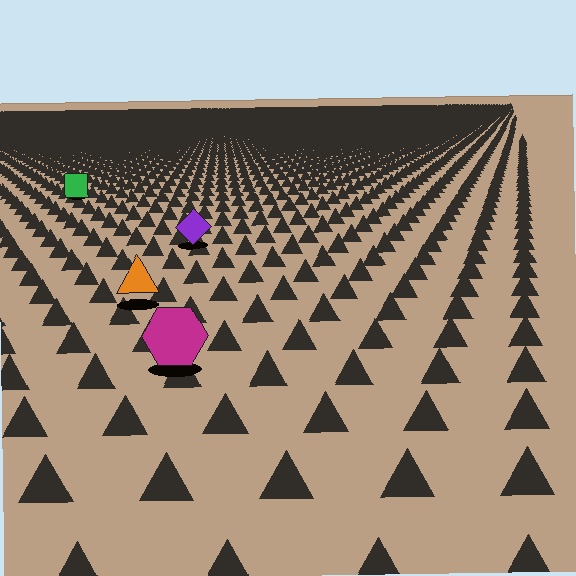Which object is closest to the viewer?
The magenta hexagon is closest. The texture marks near it are larger and more spread out.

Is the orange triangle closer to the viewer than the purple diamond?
Yes. The orange triangle is closer — you can tell from the texture gradient: the ground texture is coarser near it.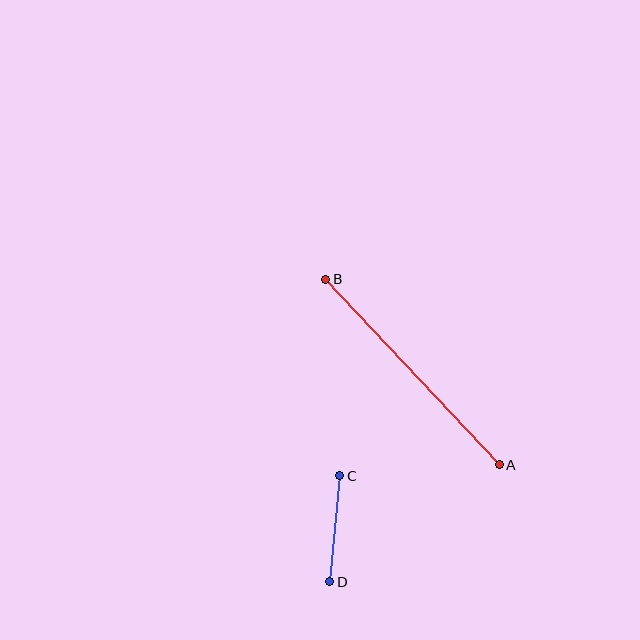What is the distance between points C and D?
The distance is approximately 106 pixels.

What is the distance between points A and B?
The distance is approximately 254 pixels.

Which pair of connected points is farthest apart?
Points A and B are farthest apart.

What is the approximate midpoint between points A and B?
The midpoint is at approximately (413, 372) pixels.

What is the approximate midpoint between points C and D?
The midpoint is at approximately (335, 529) pixels.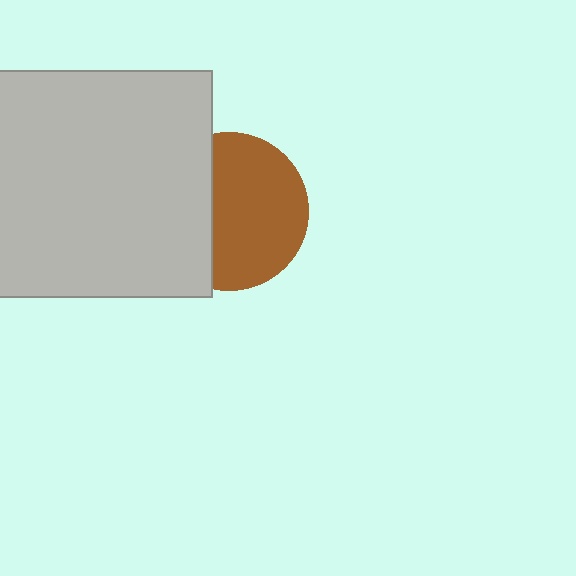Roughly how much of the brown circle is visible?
About half of it is visible (roughly 62%).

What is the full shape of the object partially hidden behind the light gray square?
The partially hidden object is a brown circle.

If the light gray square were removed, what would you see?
You would see the complete brown circle.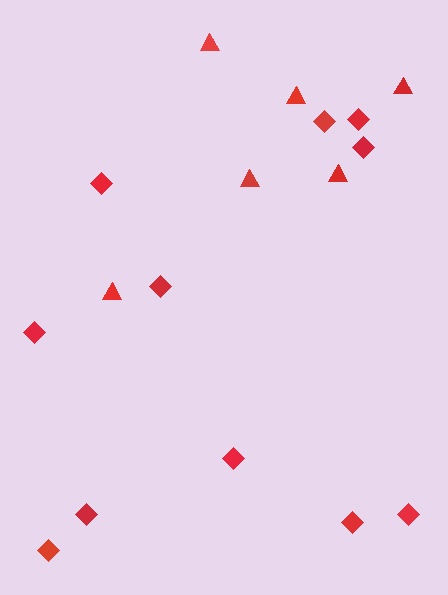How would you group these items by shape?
There are 2 groups: one group of diamonds (11) and one group of triangles (6).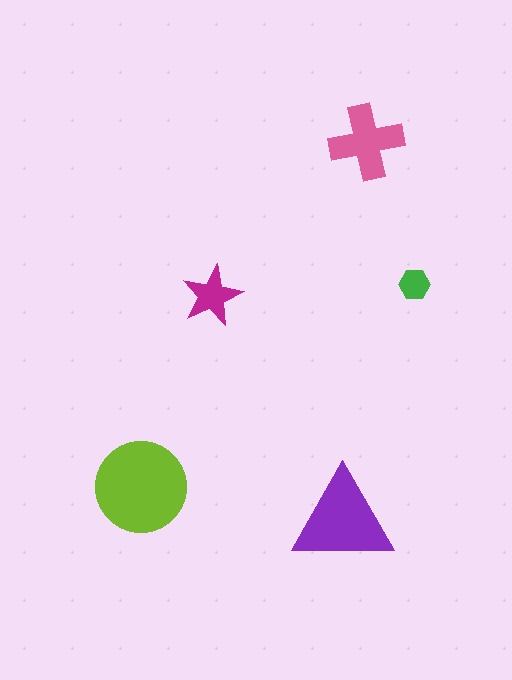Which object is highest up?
The pink cross is topmost.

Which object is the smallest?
The green hexagon.